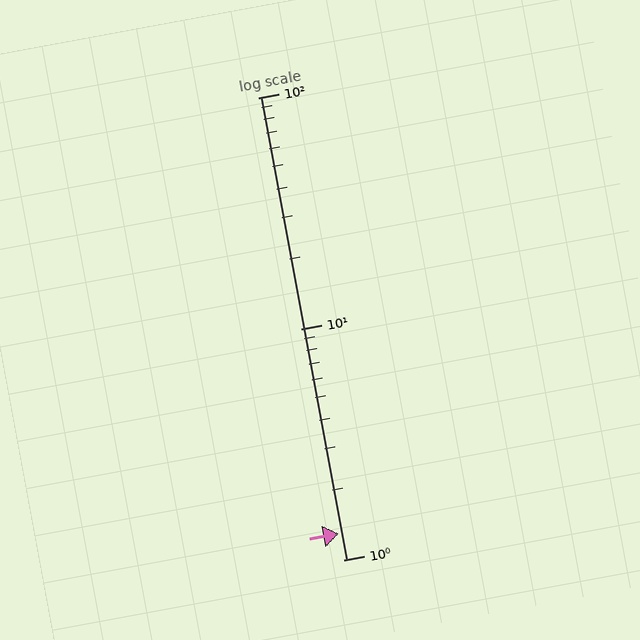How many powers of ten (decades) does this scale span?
The scale spans 2 decades, from 1 to 100.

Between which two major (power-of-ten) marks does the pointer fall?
The pointer is between 1 and 10.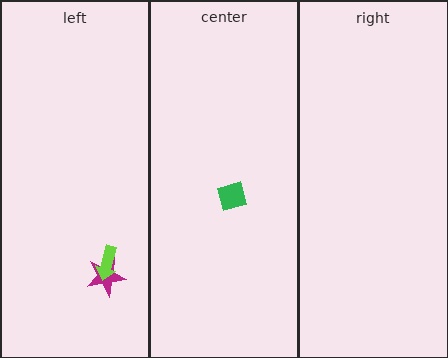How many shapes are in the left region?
2.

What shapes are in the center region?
The green diamond.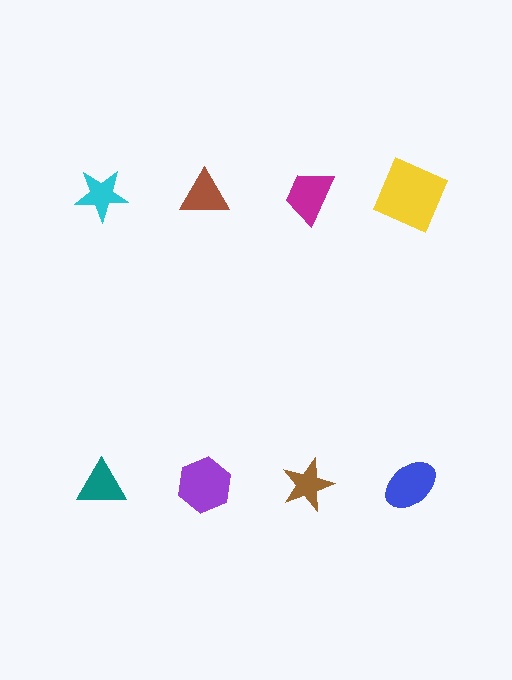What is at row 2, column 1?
A teal triangle.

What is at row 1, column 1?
A cyan star.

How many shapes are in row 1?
4 shapes.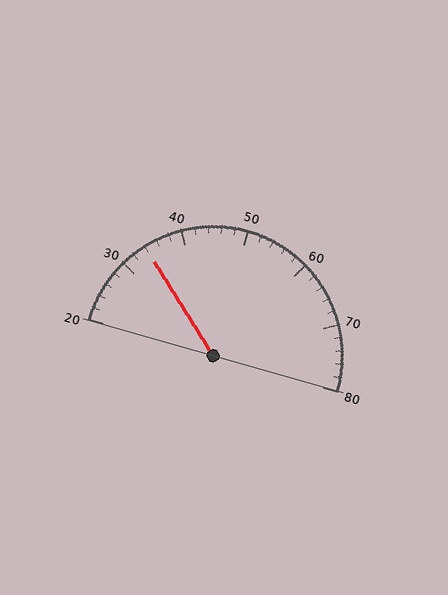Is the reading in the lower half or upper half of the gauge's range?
The reading is in the lower half of the range (20 to 80).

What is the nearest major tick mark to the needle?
The nearest major tick mark is 30.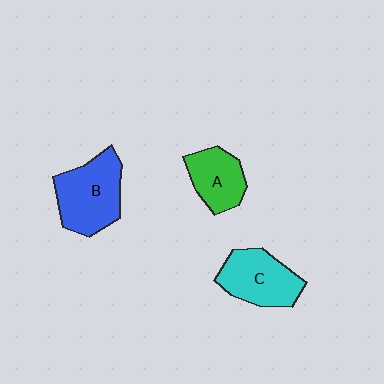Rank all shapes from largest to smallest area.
From largest to smallest: B (blue), C (cyan), A (green).